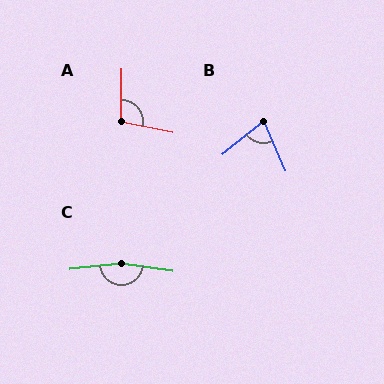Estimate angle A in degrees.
Approximately 100 degrees.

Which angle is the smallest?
B, at approximately 74 degrees.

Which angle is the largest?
C, at approximately 166 degrees.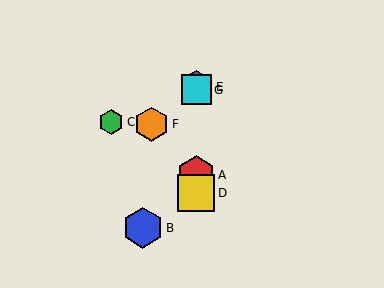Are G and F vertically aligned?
No, G is at x≈196 and F is at x≈151.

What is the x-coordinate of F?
Object F is at x≈151.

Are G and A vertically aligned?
Yes, both are at x≈196.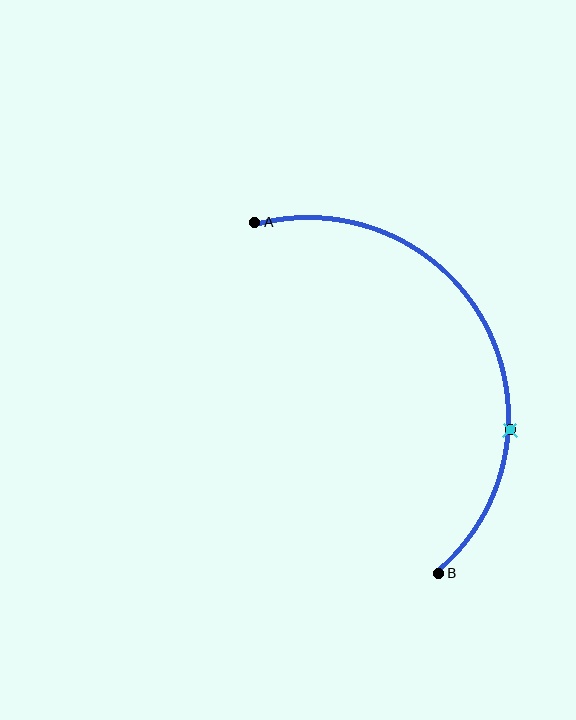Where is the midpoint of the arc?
The arc midpoint is the point on the curve farthest from the straight line joining A and B. It sits to the right of that line.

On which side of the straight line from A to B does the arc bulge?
The arc bulges to the right of the straight line connecting A and B.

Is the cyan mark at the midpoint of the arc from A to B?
No. The cyan mark lies on the arc but is closer to endpoint B. The arc midpoint would be at the point on the curve equidistant along the arc from both A and B.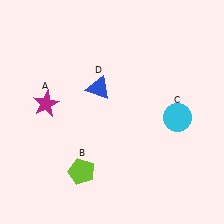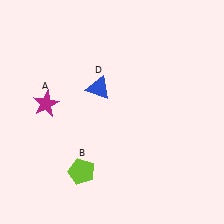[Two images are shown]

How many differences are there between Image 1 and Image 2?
There is 1 difference between the two images.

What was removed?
The cyan circle (C) was removed in Image 2.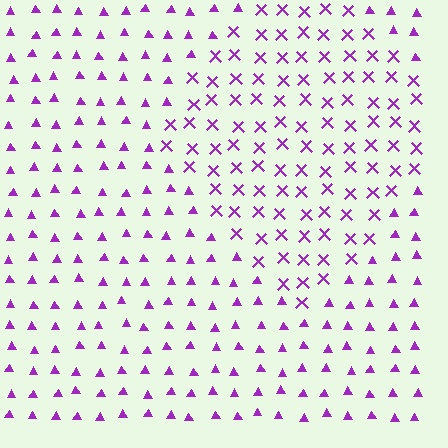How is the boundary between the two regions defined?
The boundary is defined by a change in element shape: X marks inside vs. triangles outside. All elements share the same color and spacing.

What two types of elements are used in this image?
The image uses X marks inside the diamond region and triangles outside it.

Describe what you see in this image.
The image is filled with small purple elements arranged in a uniform grid. A diamond-shaped region contains X marks, while the surrounding area contains triangles. The boundary is defined purely by the change in element shape.